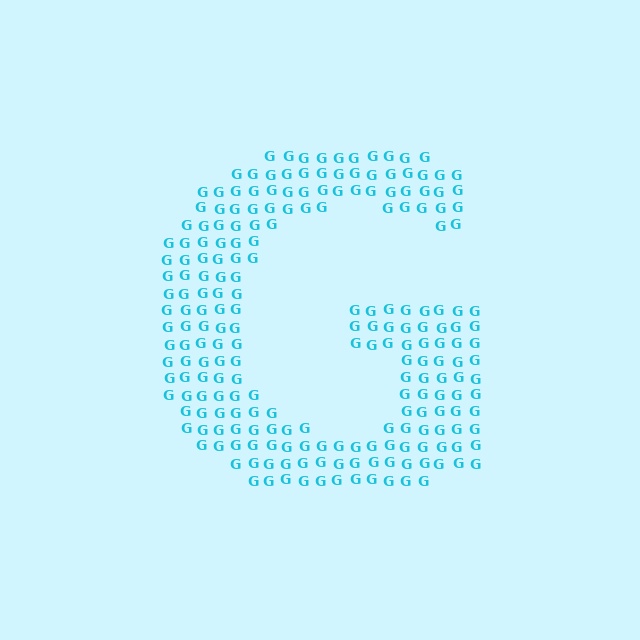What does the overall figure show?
The overall figure shows the letter G.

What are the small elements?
The small elements are letter G's.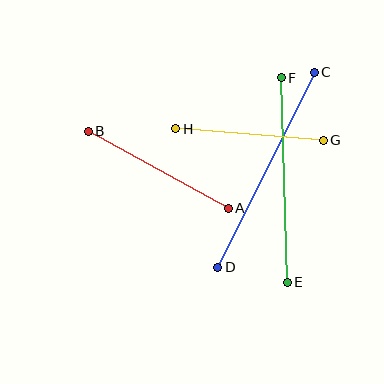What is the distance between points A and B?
The distance is approximately 160 pixels.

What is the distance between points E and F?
The distance is approximately 205 pixels.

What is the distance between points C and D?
The distance is approximately 218 pixels.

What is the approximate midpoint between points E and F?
The midpoint is at approximately (284, 180) pixels.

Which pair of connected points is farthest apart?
Points C and D are farthest apart.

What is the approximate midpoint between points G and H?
The midpoint is at approximately (249, 134) pixels.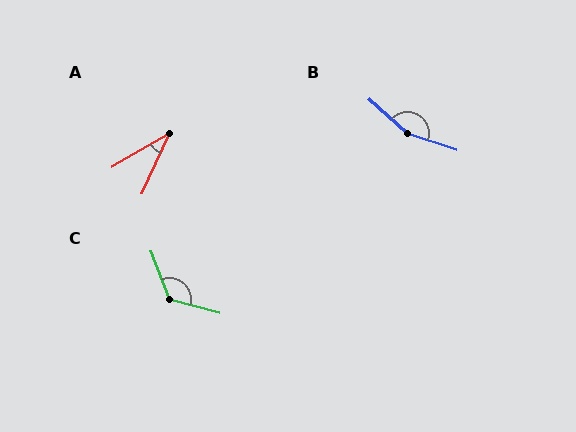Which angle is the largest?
B, at approximately 156 degrees.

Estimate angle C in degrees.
Approximately 126 degrees.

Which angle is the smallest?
A, at approximately 36 degrees.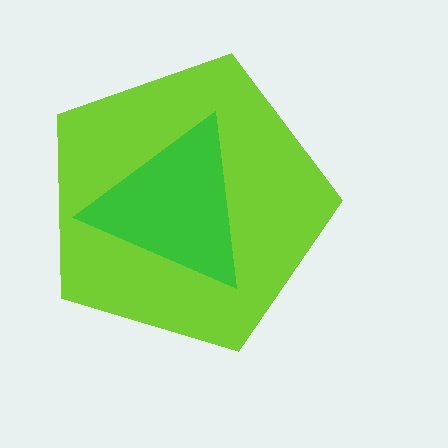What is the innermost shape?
The green triangle.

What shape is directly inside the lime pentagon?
The green triangle.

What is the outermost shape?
The lime pentagon.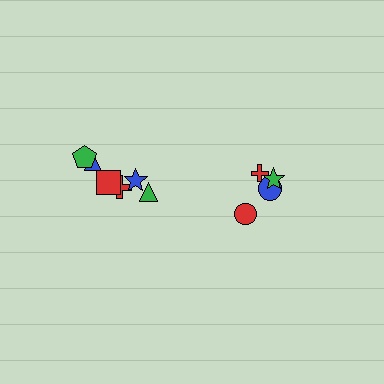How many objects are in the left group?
There are 6 objects.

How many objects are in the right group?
There are 4 objects.